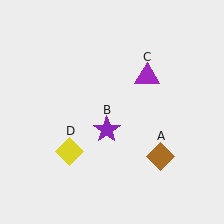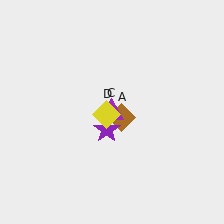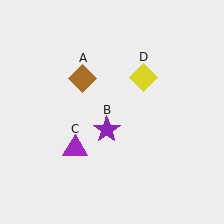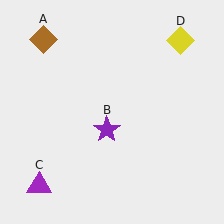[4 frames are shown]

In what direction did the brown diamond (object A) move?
The brown diamond (object A) moved up and to the left.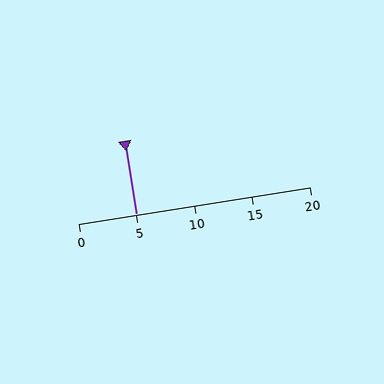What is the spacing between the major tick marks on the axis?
The major ticks are spaced 5 apart.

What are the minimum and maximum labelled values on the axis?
The axis runs from 0 to 20.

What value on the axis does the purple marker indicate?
The marker indicates approximately 5.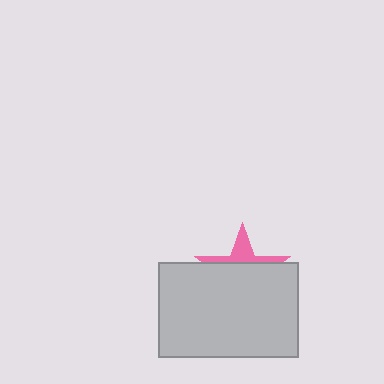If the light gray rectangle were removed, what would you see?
You would see the complete pink star.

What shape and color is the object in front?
The object in front is a light gray rectangle.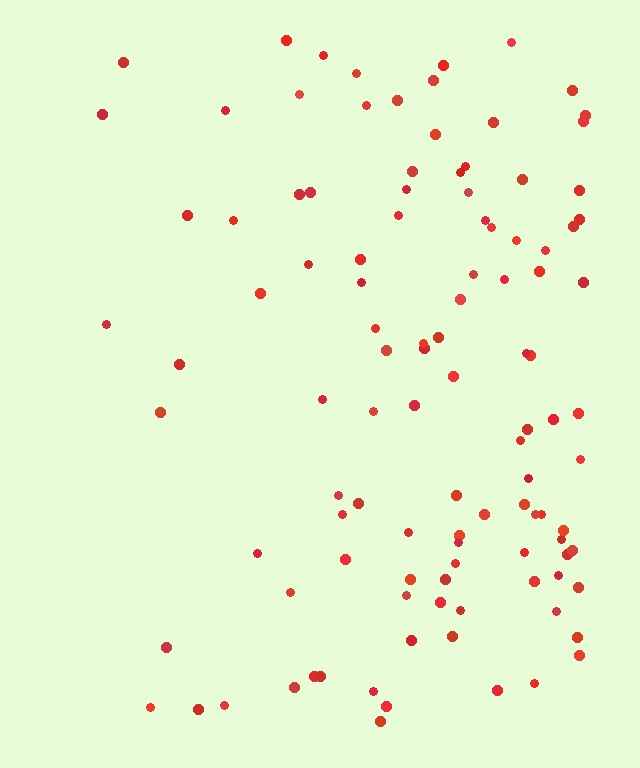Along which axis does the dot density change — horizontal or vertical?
Horizontal.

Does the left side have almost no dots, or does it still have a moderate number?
Still a moderate number, just noticeably fewer than the right.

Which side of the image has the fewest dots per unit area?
The left.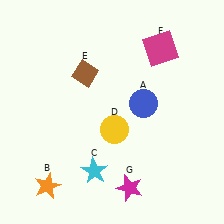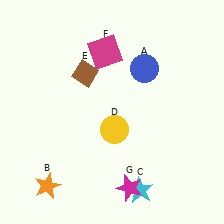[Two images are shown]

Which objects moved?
The objects that moved are: the blue circle (A), the cyan star (C), the magenta square (F).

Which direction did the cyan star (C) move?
The cyan star (C) moved right.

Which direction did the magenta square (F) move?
The magenta square (F) moved left.